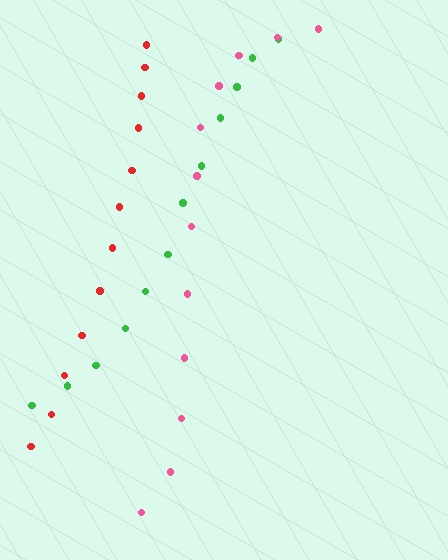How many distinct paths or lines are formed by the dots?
There are 3 distinct paths.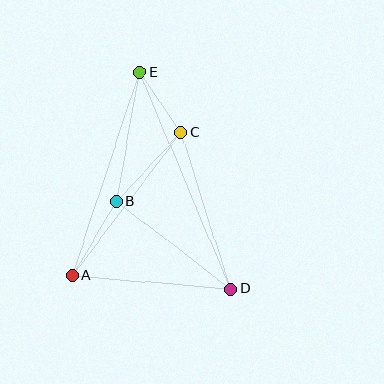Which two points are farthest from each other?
Points D and E are farthest from each other.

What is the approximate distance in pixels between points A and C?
The distance between A and C is approximately 180 pixels.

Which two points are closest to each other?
Points C and E are closest to each other.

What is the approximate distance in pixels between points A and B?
The distance between A and B is approximately 86 pixels.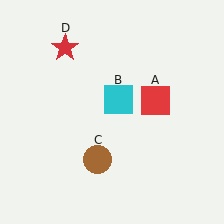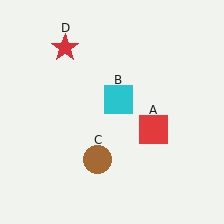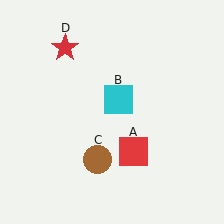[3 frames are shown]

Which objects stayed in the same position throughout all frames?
Cyan square (object B) and brown circle (object C) and red star (object D) remained stationary.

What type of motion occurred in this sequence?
The red square (object A) rotated clockwise around the center of the scene.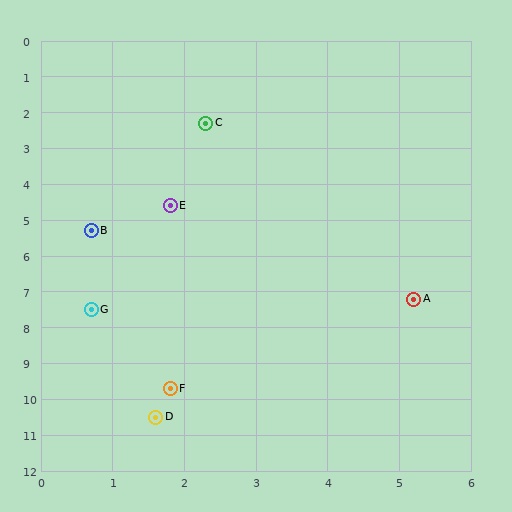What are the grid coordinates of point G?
Point G is at approximately (0.7, 7.5).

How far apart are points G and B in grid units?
Points G and B are about 2.2 grid units apart.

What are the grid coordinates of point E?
Point E is at approximately (1.8, 4.6).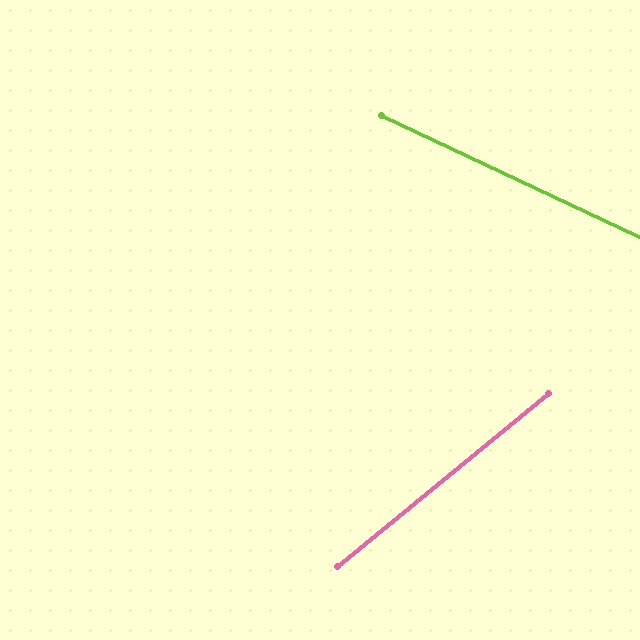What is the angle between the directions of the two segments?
Approximately 65 degrees.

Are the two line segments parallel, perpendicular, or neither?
Neither parallel nor perpendicular — they differ by about 65°.